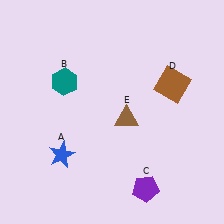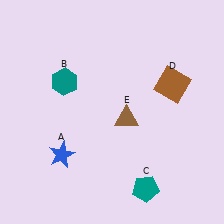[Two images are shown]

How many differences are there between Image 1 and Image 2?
There is 1 difference between the two images.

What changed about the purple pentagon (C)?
In Image 1, C is purple. In Image 2, it changed to teal.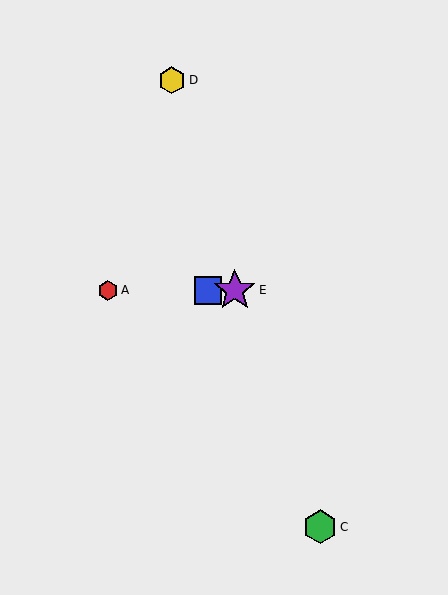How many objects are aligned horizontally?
3 objects (A, B, E) are aligned horizontally.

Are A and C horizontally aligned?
No, A is at y≈290 and C is at y≈527.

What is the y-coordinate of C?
Object C is at y≈527.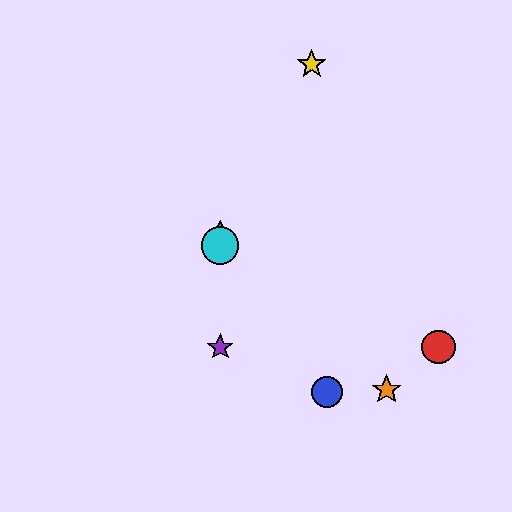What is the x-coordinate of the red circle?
The red circle is at x≈438.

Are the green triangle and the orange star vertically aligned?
No, the green triangle is at x≈220 and the orange star is at x≈387.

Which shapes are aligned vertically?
The green triangle, the purple star, the cyan circle are aligned vertically.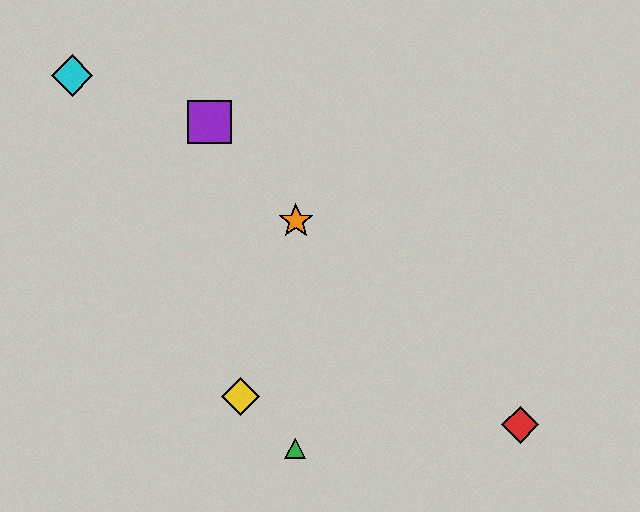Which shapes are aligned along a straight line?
The blue diamond, the purple square, the orange star are aligned along a straight line.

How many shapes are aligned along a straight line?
3 shapes (the blue diamond, the purple square, the orange star) are aligned along a straight line.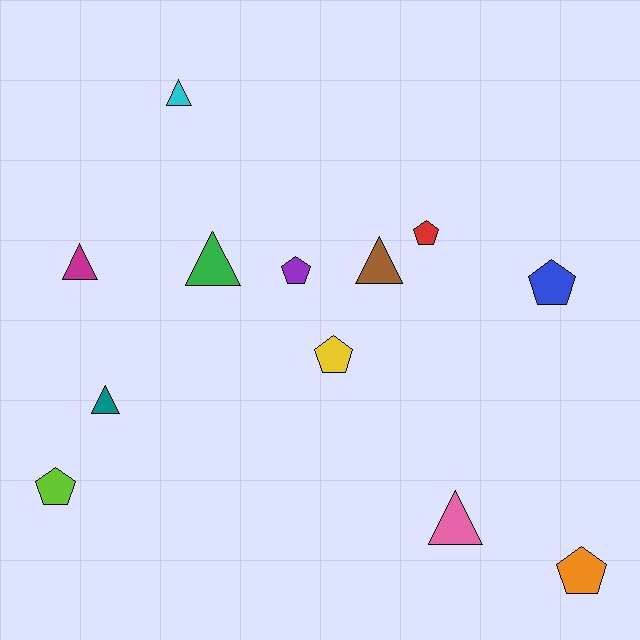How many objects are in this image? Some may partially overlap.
There are 12 objects.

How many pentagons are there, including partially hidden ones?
There are 6 pentagons.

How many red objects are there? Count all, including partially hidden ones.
There is 1 red object.